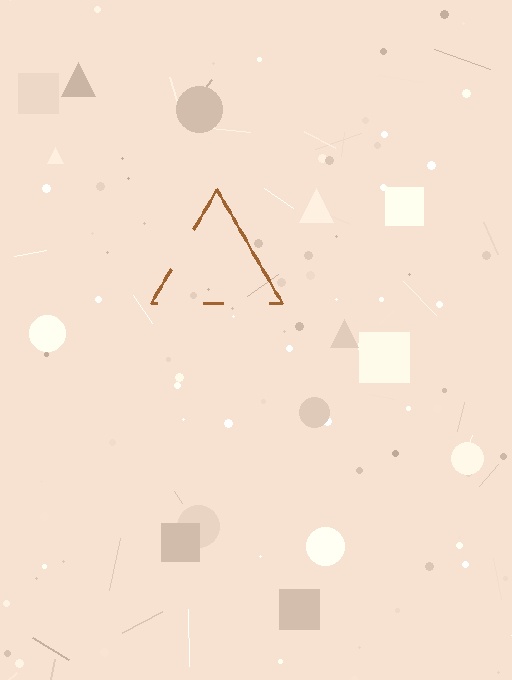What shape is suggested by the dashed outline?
The dashed outline suggests a triangle.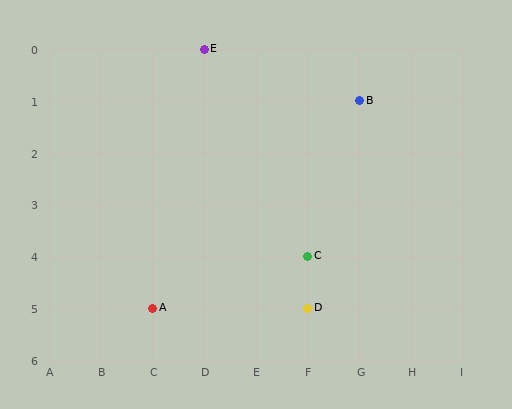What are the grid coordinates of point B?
Point B is at grid coordinates (G, 1).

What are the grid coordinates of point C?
Point C is at grid coordinates (F, 4).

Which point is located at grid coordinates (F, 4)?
Point C is at (F, 4).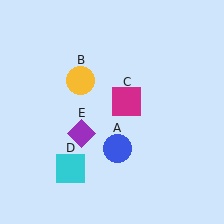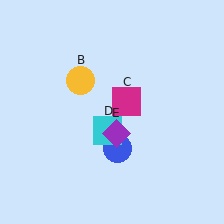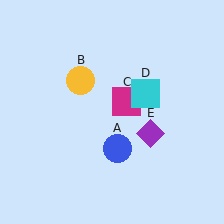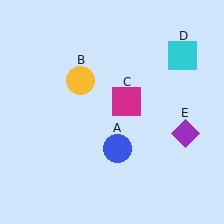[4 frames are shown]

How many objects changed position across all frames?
2 objects changed position: cyan square (object D), purple diamond (object E).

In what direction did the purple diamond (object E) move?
The purple diamond (object E) moved right.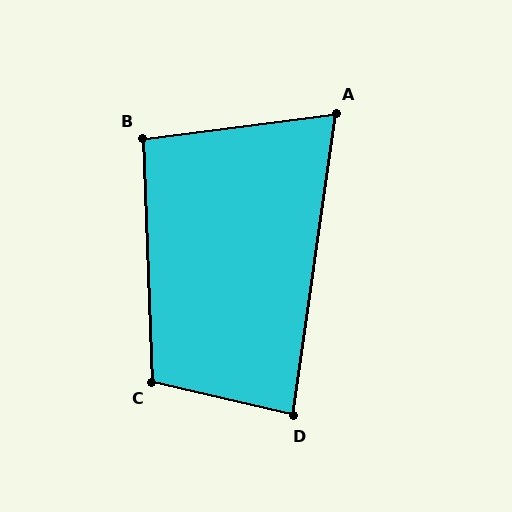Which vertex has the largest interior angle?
C, at approximately 105 degrees.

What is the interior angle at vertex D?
Approximately 85 degrees (acute).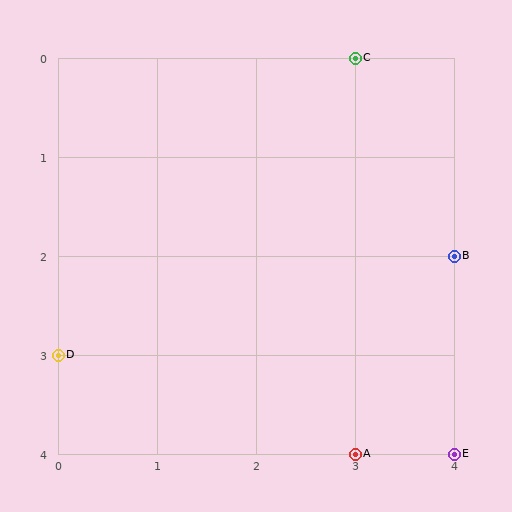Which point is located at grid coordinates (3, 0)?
Point C is at (3, 0).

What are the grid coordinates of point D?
Point D is at grid coordinates (0, 3).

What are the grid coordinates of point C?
Point C is at grid coordinates (3, 0).